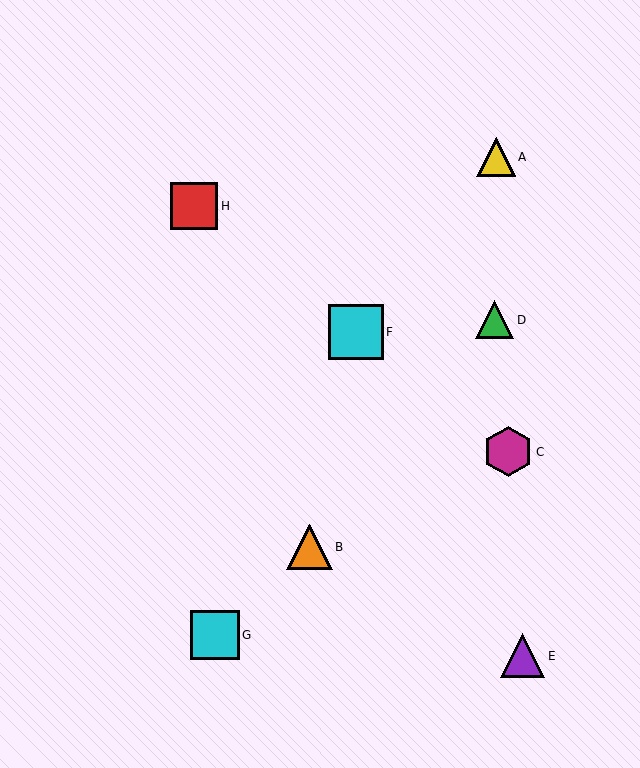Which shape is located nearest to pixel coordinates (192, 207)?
The red square (labeled H) at (194, 206) is nearest to that location.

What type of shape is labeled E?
Shape E is a purple triangle.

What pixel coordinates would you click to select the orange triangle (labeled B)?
Click at (310, 547) to select the orange triangle B.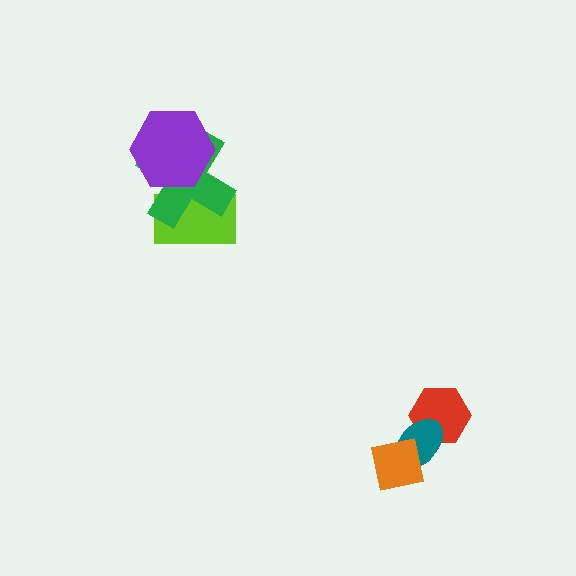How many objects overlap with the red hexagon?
1 object overlaps with the red hexagon.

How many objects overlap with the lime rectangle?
2 objects overlap with the lime rectangle.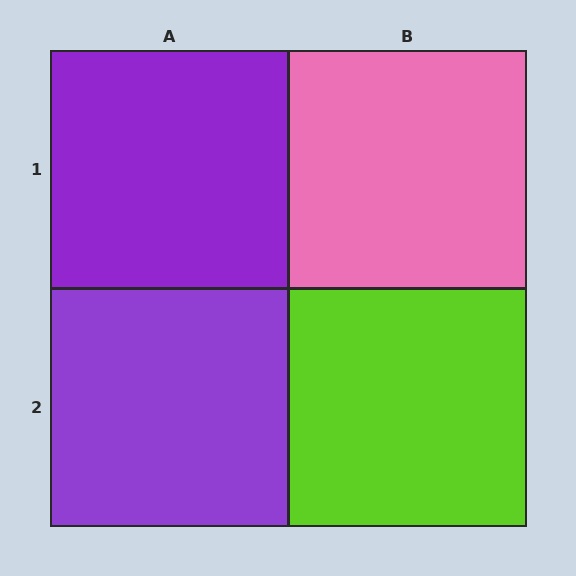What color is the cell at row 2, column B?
Lime.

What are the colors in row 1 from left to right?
Purple, pink.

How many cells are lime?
1 cell is lime.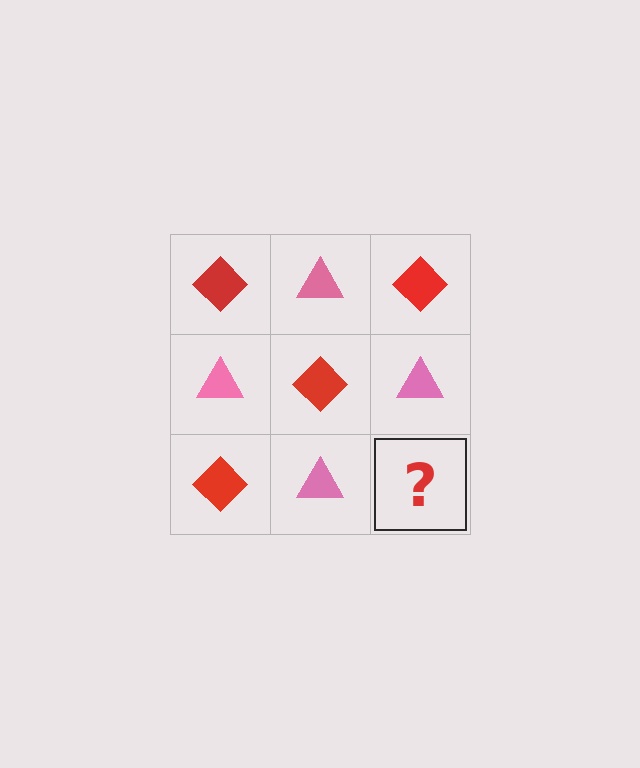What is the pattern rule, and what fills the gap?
The rule is that it alternates red diamond and pink triangle in a checkerboard pattern. The gap should be filled with a red diamond.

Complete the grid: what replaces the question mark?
The question mark should be replaced with a red diamond.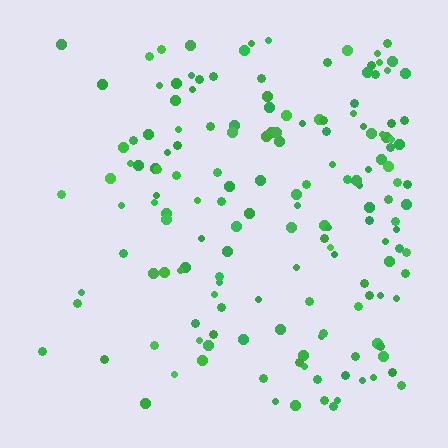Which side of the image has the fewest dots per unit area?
The left.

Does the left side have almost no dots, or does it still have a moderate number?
Still a moderate number, just noticeably fewer than the right.